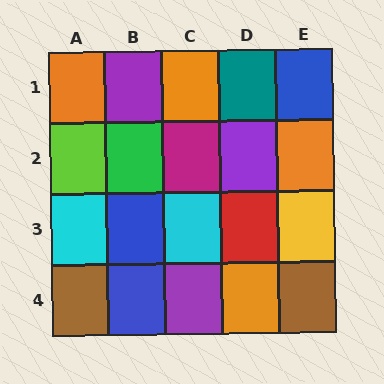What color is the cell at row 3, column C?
Cyan.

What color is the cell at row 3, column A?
Cyan.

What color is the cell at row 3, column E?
Yellow.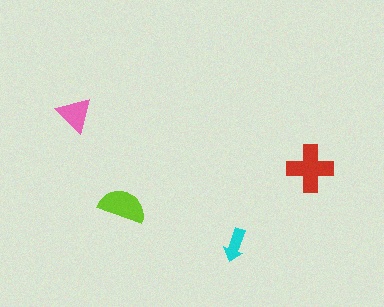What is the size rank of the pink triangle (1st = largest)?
3rd.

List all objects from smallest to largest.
The cyan arrow, the pink triangle, the lime semicircle, the red cross.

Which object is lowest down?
The cyan arrow is bottommost.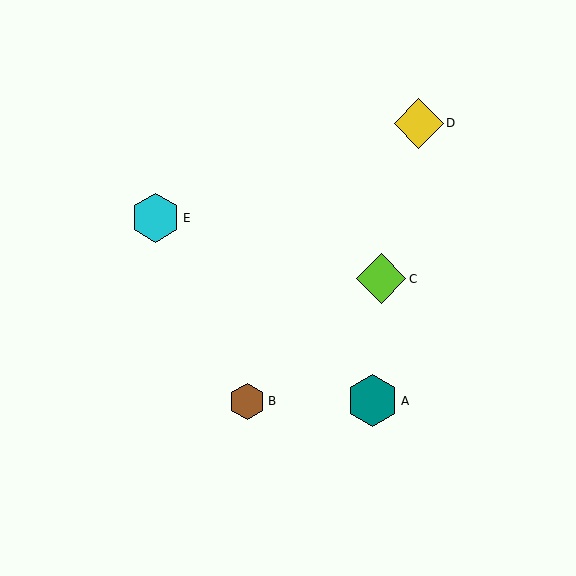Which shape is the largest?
The teal hexagon (labeled A) is the largest.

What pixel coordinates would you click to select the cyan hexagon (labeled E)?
Click at (156, 218) to select the cyan hexagon E.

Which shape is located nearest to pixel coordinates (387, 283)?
The lime diamond (labeled C) at (381, 279) is nearest to that location.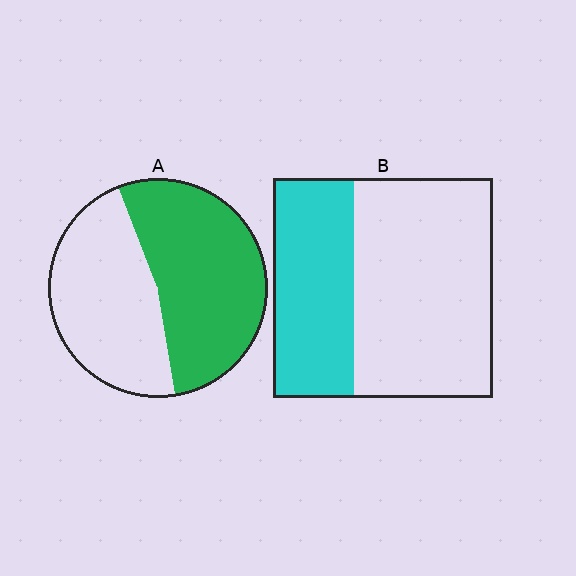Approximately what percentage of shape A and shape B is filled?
A is approximately 55% and B is approximately 35%.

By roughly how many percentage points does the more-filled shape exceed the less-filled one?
By roughly 15 percentage points (A over B).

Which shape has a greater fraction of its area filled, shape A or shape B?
Shape A.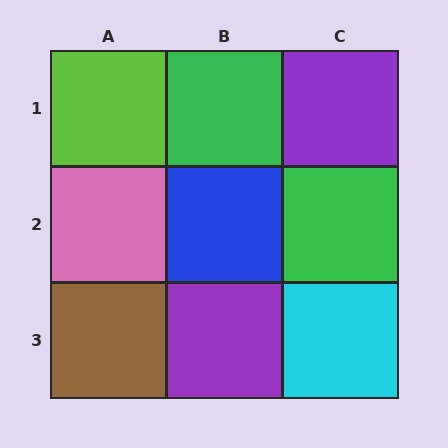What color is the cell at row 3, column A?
Brown.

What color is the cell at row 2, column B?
Blue.